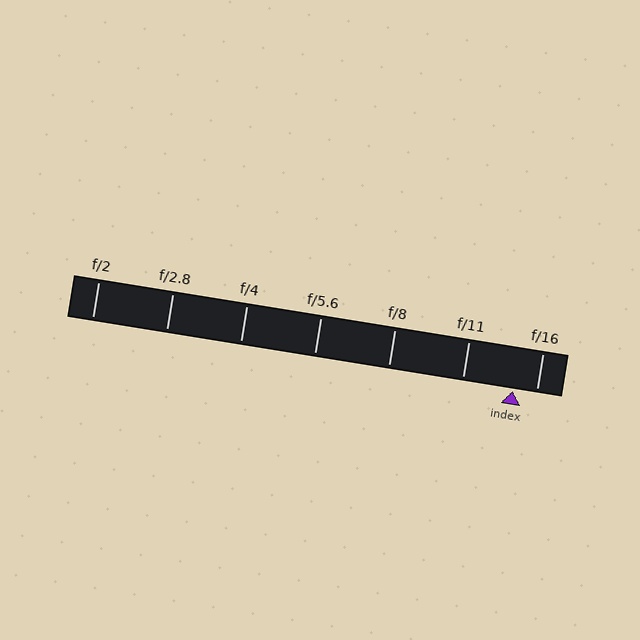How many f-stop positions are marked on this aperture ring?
There are 7 f-stop positions marked.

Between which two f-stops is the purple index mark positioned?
The index mark is between f/11 and f/16.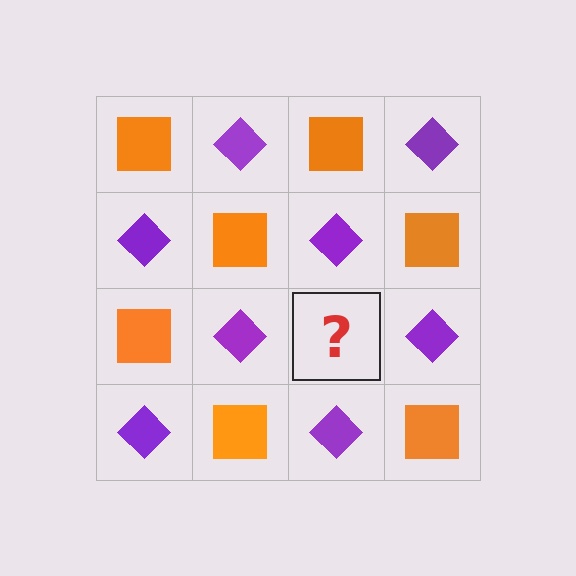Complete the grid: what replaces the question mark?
The question mark should be replaced with an orange square.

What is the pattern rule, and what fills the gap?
The rule is that it alternates orange square and purple diamond in a checkerboard pattern. The gap should be filled with an orange square.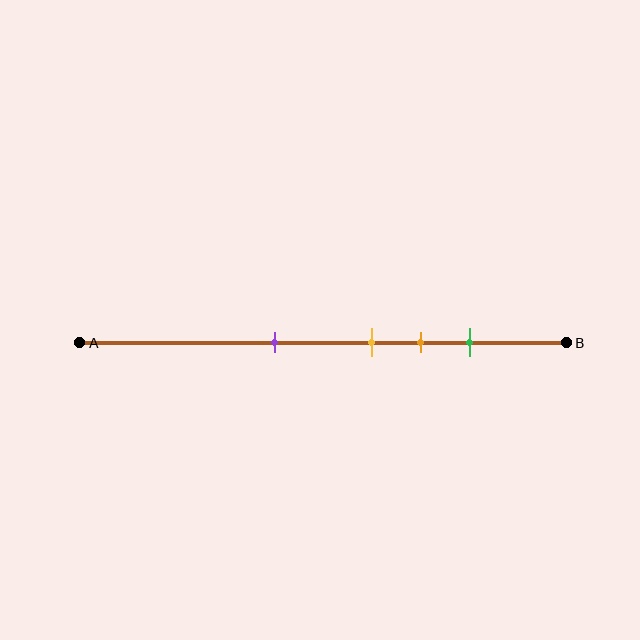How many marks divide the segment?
There are 4 marks dividing the segment.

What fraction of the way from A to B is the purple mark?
The purple mark is approximately 40% (0.4) of the way from A to B.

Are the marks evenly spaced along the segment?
No, the marks are not evenly spaced.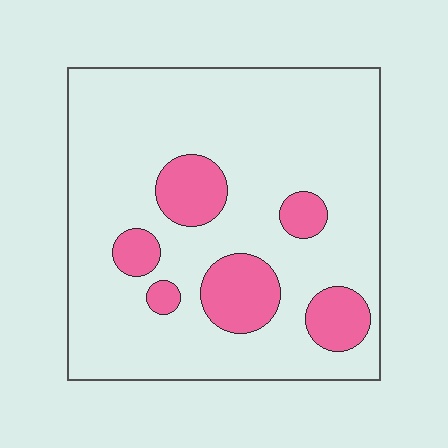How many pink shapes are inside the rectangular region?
6.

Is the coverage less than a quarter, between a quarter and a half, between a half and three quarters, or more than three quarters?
Less than a quarter.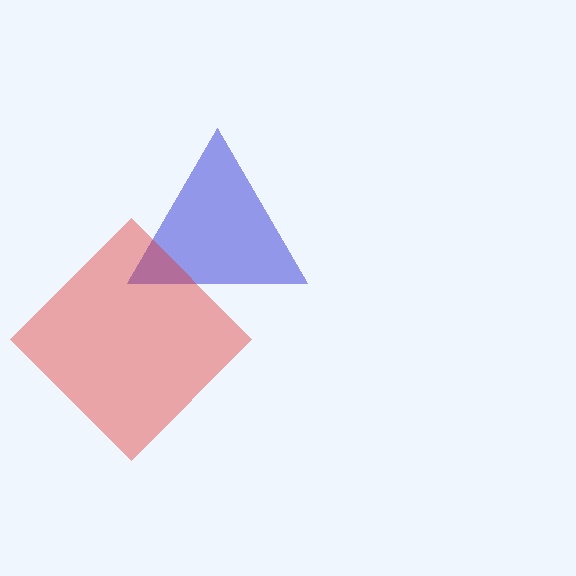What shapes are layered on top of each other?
The layered shapes are: a blue triangle, a red diamond.